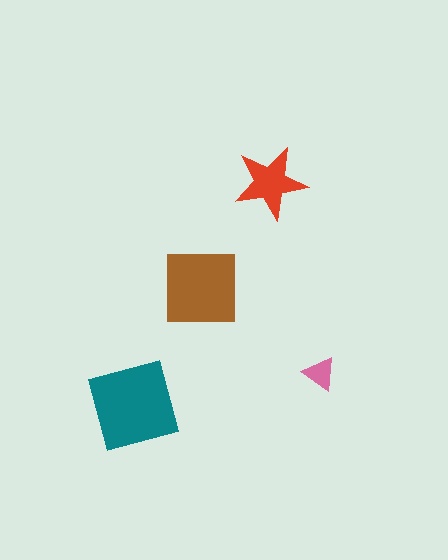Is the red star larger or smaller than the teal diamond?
Smaller.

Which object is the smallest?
The pink triangle.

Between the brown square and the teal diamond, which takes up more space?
The teal diamond.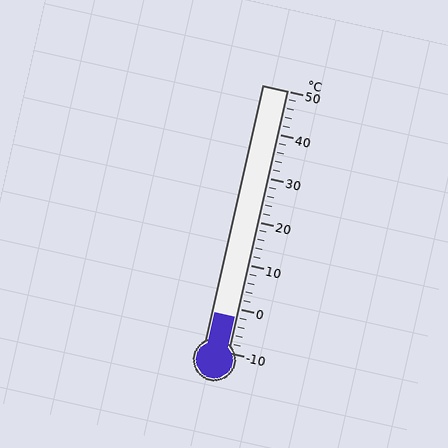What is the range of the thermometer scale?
The thermometer scale ranges from -10°C to 50°C.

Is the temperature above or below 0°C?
The temperature is below 0°C.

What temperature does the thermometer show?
The thermometer shows approximately -2°C.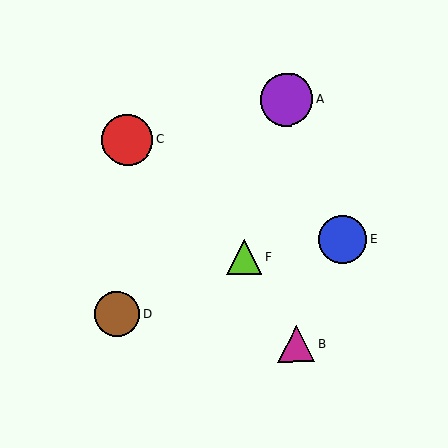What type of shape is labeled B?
Shape B is a magenta triangle.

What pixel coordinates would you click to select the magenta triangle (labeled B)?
Click at (296, 344) to select the magenta triangle B.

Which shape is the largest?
The purple circle (labeled A) is the largest.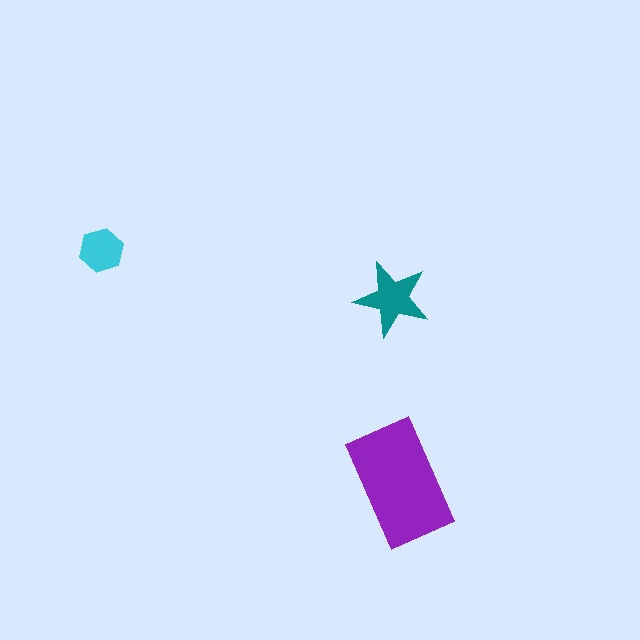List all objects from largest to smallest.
The purple rectangle, the teal star, the cyan hexagon.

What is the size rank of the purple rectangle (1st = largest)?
1st.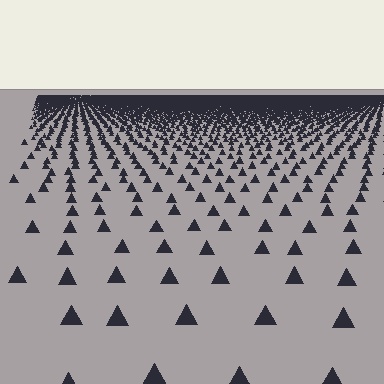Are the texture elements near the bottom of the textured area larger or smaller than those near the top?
Larger. Near the bottom, elements are closer to the viewer and appear at a bigger on-screen size.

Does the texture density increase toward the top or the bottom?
Density increases toward the top.